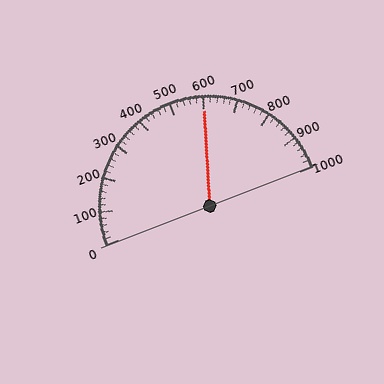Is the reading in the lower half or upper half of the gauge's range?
The reading is in the upper half of the range (0 to 1000).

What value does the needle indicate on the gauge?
The needle indicates approximately 600.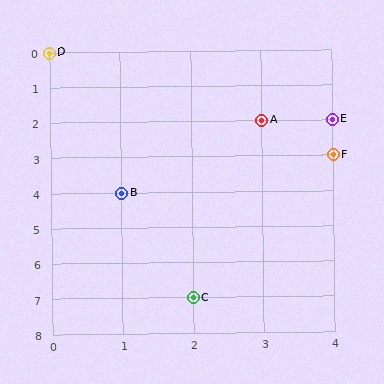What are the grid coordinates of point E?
Point E is at grid coordinates (4, 2).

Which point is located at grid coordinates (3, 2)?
Point A is at (3, 2).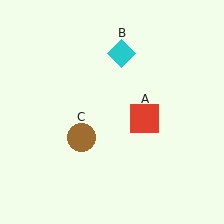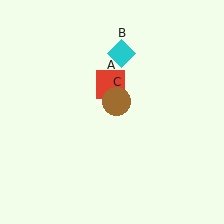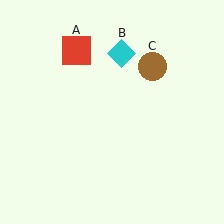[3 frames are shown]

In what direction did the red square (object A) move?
The red square (object A) moved up and to the left.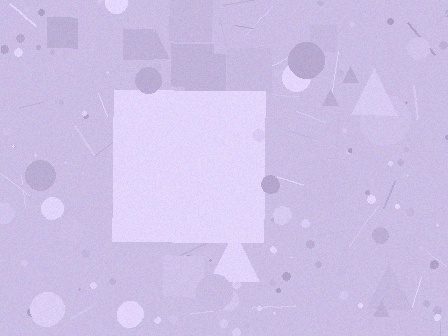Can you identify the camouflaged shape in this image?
The camouflaged shape is a square.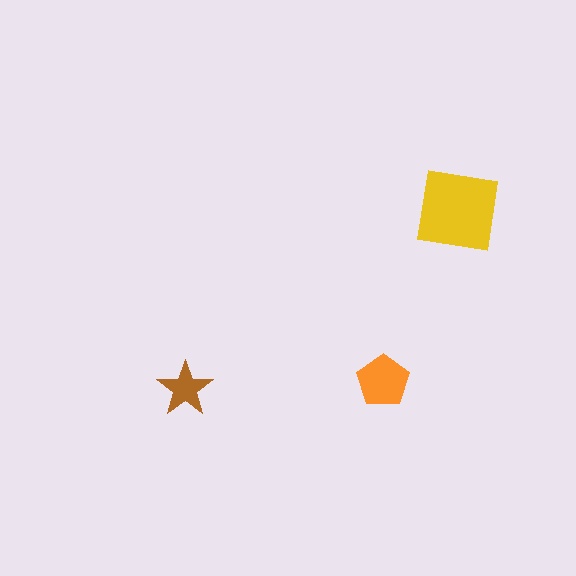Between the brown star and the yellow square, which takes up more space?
The yellow square.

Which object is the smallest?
The brown star.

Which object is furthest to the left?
The brown star is leftmost.